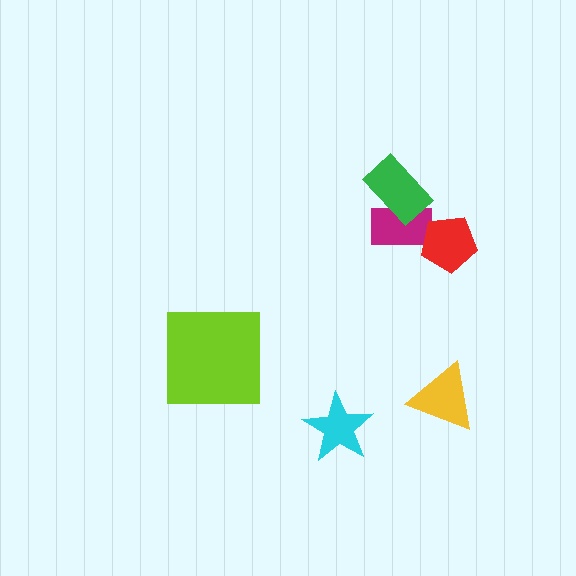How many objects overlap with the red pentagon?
1 object overlaps with the red pentagon.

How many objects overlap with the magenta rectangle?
2 objects overlap with the magenta rectangle.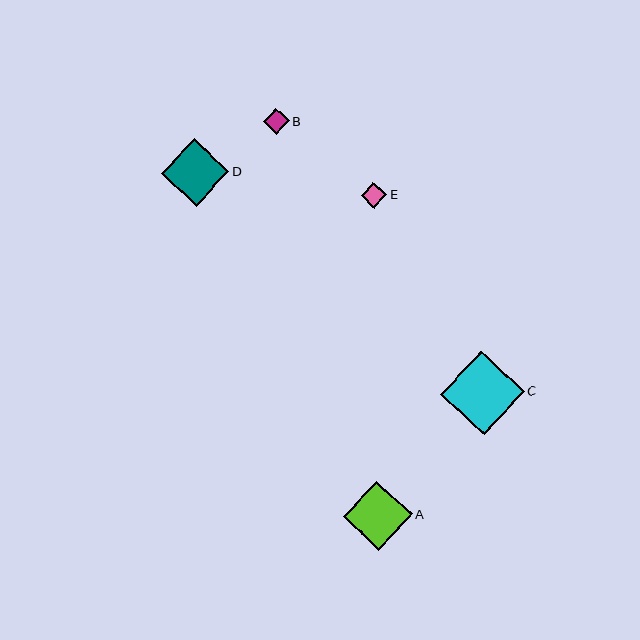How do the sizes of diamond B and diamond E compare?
Diamond B and diamond E are approximately the same size.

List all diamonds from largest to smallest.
From largest to smallest: C, A, D, B, E.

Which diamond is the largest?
Diamond C is the largest with a size of approximately 84 pixels.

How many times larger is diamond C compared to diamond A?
Diamond C is approximately 1.2 times the size of diamond A.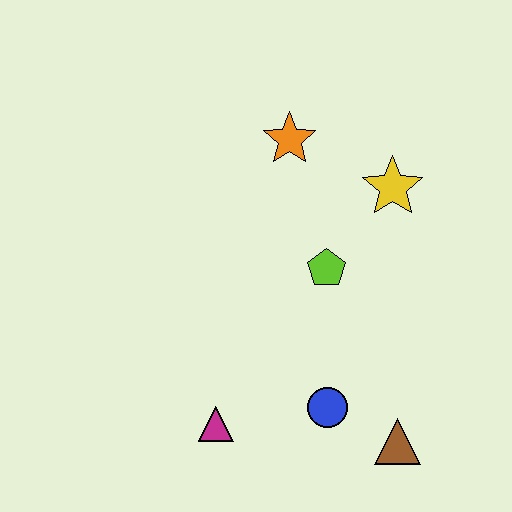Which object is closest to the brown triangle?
The blue circle is closest to the brown triangle.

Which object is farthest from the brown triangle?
The orange star is farthest from the brown triangle.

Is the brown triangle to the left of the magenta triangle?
No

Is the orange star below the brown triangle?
No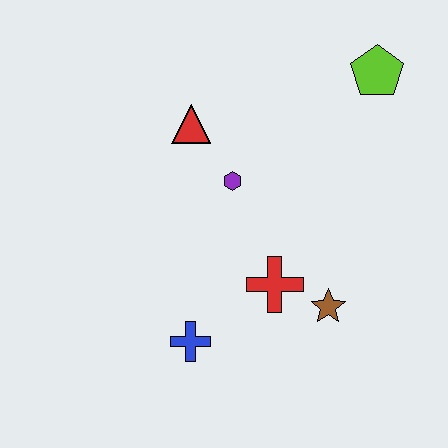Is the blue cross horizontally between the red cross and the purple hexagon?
No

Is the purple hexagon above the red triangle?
No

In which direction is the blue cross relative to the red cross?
The blue cross is to the left of the red cross.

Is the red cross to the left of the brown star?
Yes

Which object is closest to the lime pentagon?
The purple hexagon is closest to the lime pentagon.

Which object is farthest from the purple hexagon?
The lime pentagon is farthest from the purple hexagon.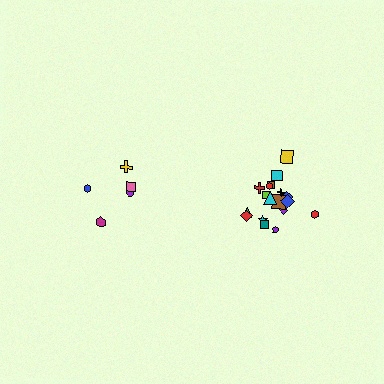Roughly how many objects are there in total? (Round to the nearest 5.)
Roughly 25 objects in total.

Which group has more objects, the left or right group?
The right group.